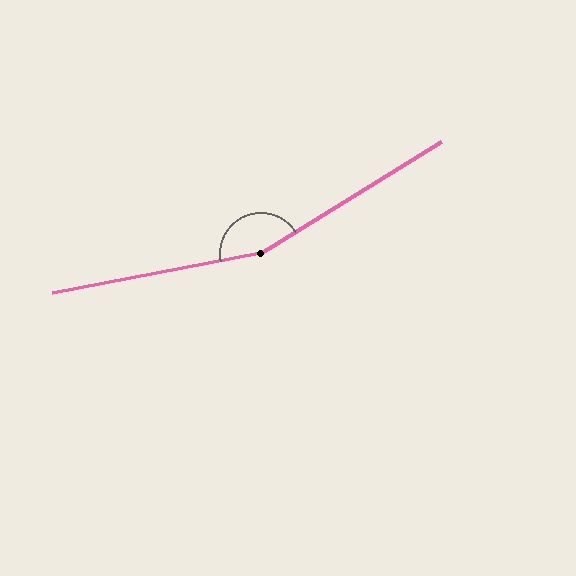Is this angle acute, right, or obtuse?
It is obtuse.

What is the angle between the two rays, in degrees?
Approximately 159 degrees.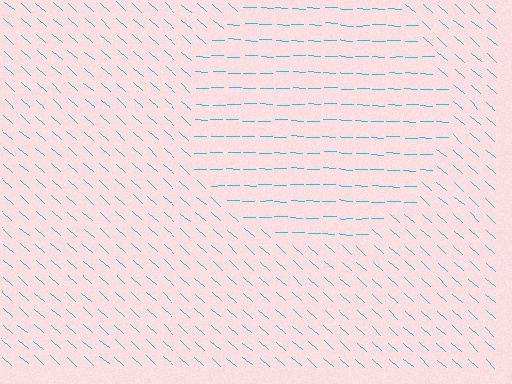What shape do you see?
I see a circle.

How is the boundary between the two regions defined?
The boundary is defined purely by a change in line orientation (approximately 40 degrees difference). All lines are the same color and thickness.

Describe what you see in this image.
The image is filled with small cyan line segments. A circle region in the image has lines oriented differently from the surrounding lines, creating a visible texture boundary.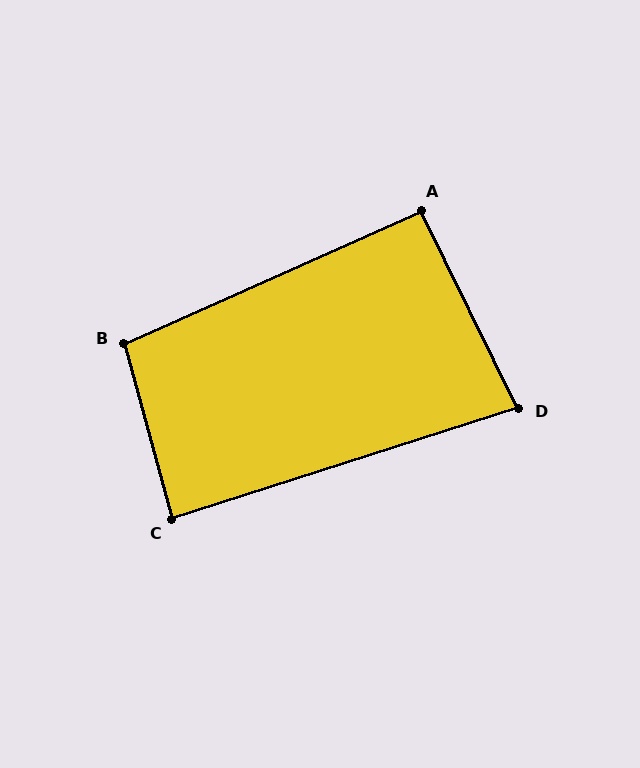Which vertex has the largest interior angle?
B, at approximately 99 degrees.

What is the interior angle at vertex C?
Approximately 88 degrees (approximately right).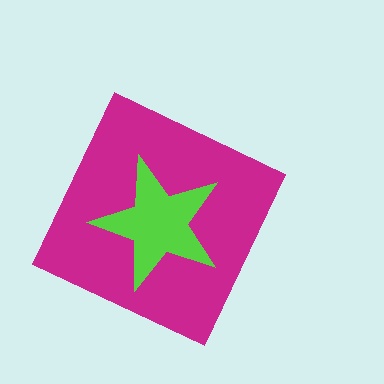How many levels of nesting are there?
2.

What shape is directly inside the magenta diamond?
The lime star.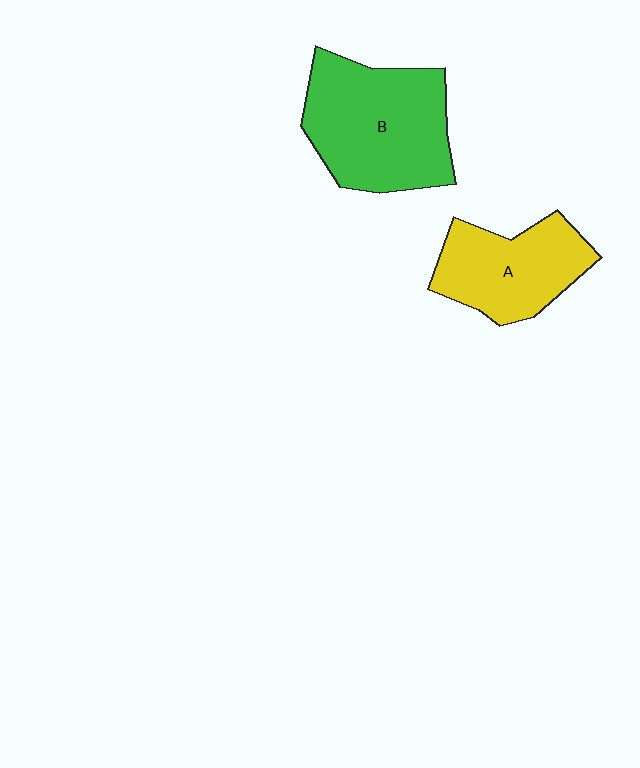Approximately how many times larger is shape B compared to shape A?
Approximately 1.4 times.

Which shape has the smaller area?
Shape A (yellow).